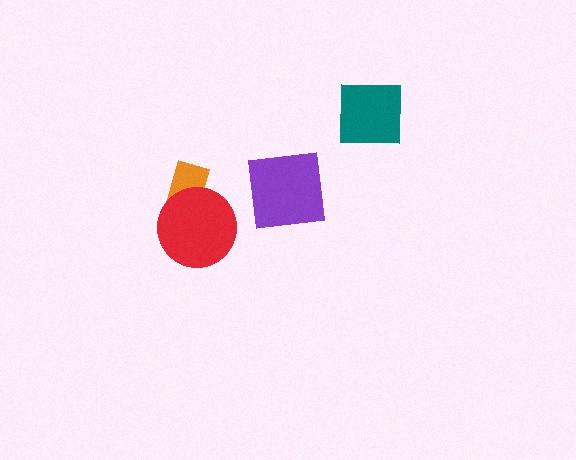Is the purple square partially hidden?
No, no other shape covers it.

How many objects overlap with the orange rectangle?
1 object overlaps with the orange rectangle.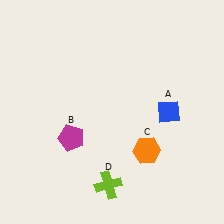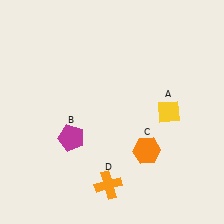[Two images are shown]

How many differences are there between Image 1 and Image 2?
There are 2 differences between the two images.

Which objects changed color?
A changed from blue to yellow. D changed from lime to orange.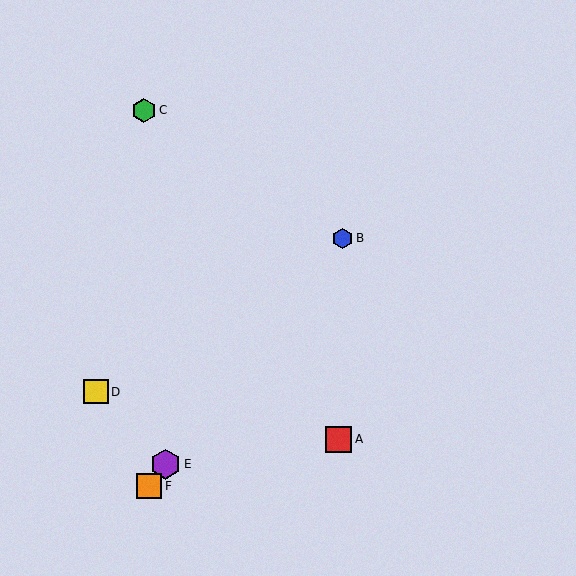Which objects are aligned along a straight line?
Objects B, E, F are aligned along a straight line.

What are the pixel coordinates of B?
Object B is at (342, 238).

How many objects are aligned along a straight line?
3 objects (B, E, F) are aligned along a straight line.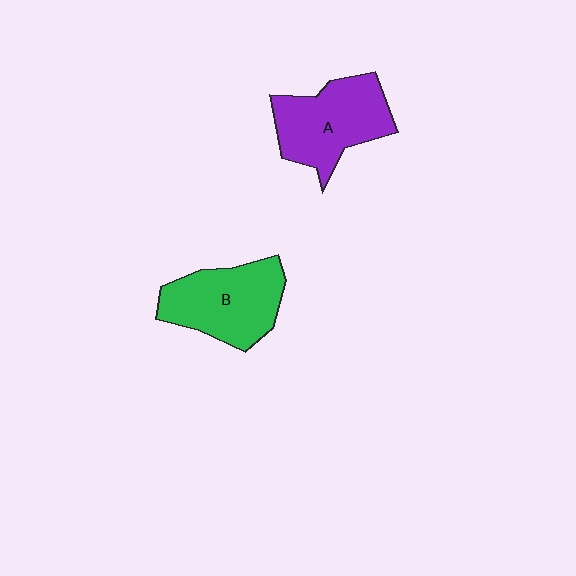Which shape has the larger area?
Shape A (purple).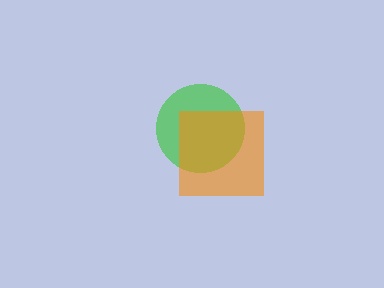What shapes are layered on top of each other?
The layered shapes are: a green circle, an orange square.